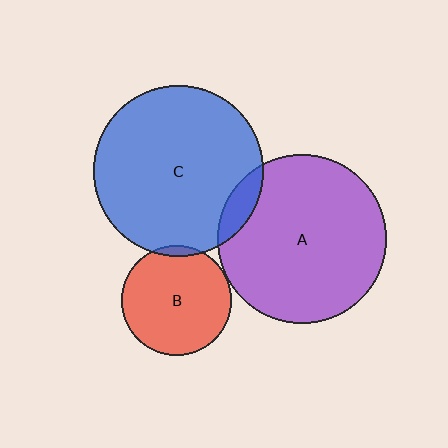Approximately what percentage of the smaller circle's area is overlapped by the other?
Approximately 10%.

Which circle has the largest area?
Circle C (blue).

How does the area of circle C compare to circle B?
Approximately 2.4 times.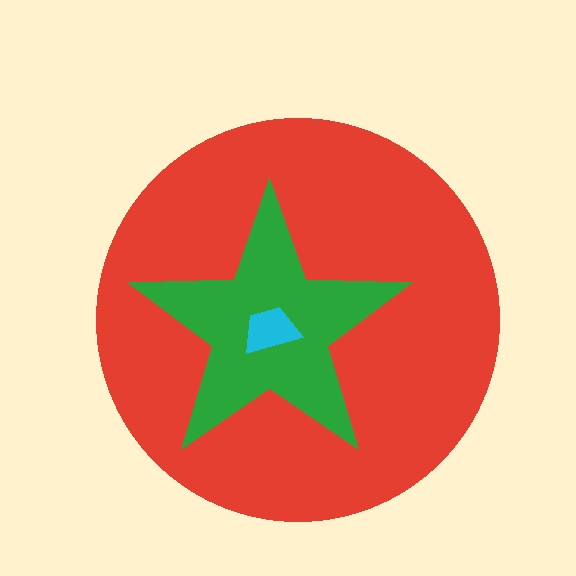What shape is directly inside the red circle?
The green star.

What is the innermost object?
The cyan trapezoid.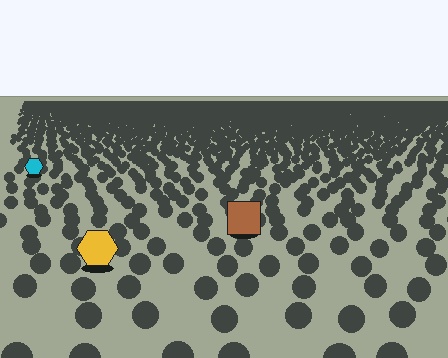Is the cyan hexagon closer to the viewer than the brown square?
No. The brown square is closer — you can tell from the texture gradient: the ground texture is coarser near it.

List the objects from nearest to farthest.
From nearest to farthest: the yellow hexagon, the brown square, the cyan hexagon.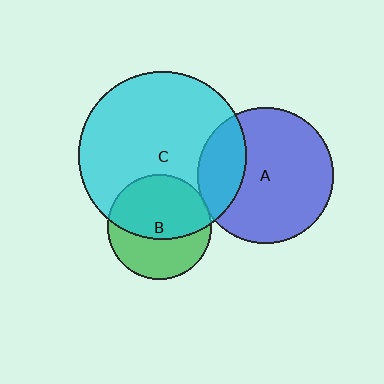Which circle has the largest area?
Circle C (cyan).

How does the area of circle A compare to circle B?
Approximately 1.7 times.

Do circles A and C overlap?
Yes.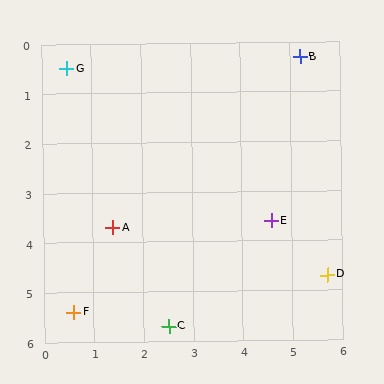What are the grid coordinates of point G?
Point G is at approximately (0.5, 0.5).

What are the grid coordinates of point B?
Point B is at approximately (5.2, 0.3).